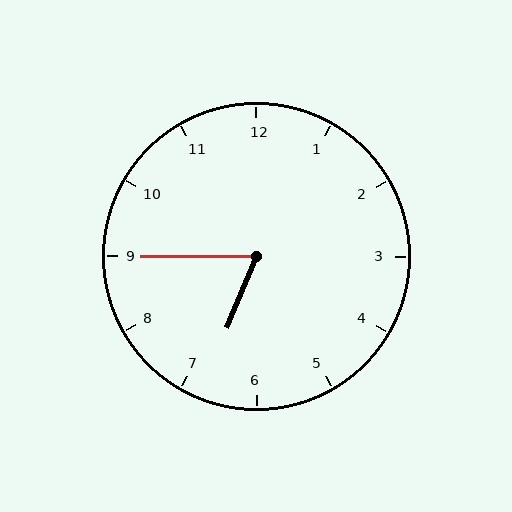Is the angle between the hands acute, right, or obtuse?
It is acute.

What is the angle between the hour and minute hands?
Approximately 68 degrees.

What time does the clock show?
6:45.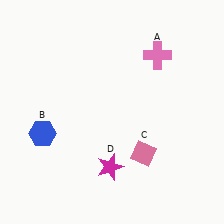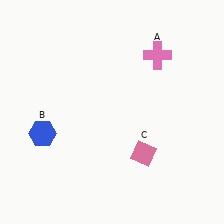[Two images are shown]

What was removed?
The magenta star (D) was removed in Image 2.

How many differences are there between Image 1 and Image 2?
There is 1 difference between the two images.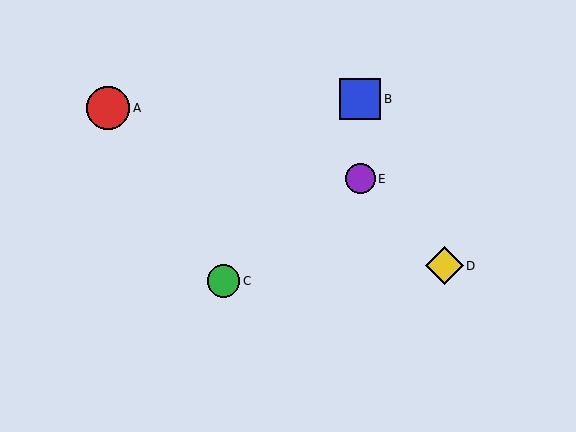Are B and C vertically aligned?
No, B is at x≈360 and C is at x≈223.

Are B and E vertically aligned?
Yes, both are at x≈360.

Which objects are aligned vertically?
Objects B, E are aligned vertically.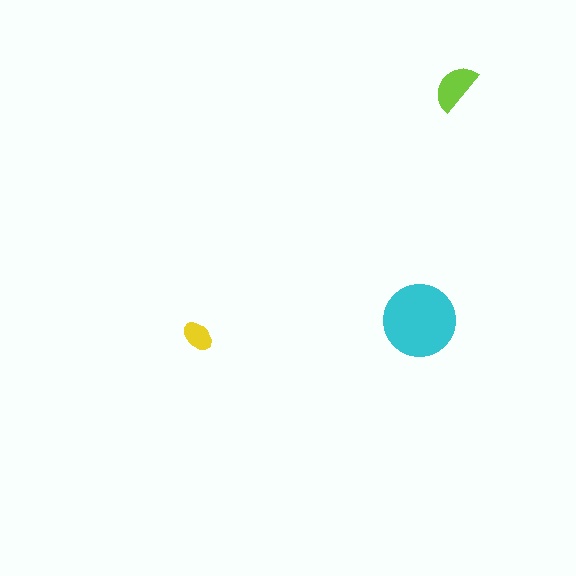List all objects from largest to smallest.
The cyan circle, the lime semicircle, the yellow ellipse.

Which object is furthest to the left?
The yellow ellipse is leftmost.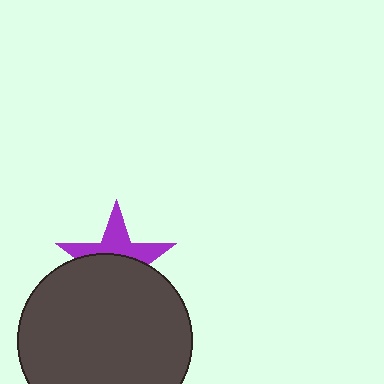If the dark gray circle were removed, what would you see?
You would see the complete purple star.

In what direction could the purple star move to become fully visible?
The purple star could move up. That would shift it out from behind the dark gray circle entirely.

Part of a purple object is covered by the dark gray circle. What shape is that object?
It is a star.